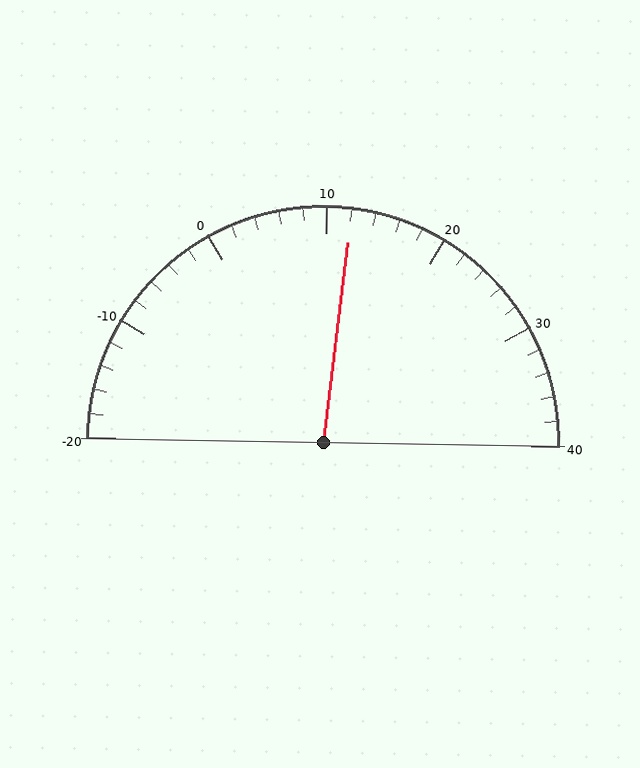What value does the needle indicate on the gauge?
The needle indicates approximately 12.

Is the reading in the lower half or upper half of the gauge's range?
The reading is in the upper half of the range (-20 to 40).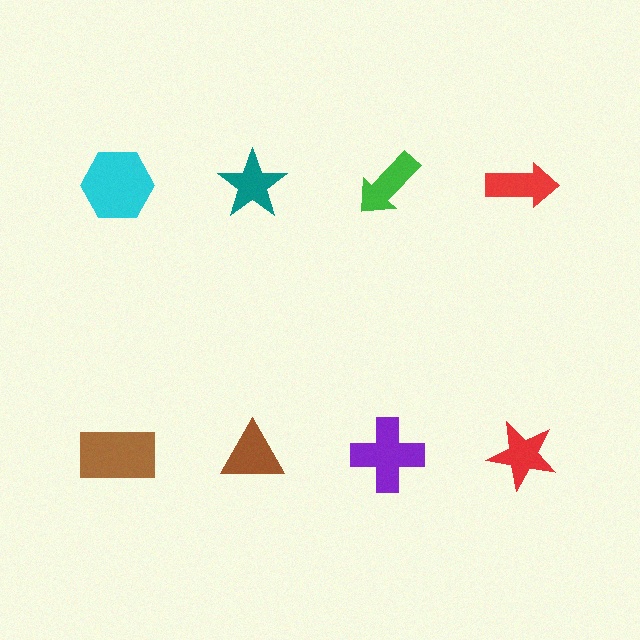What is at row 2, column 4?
A red star.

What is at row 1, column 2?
A teal star.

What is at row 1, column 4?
A red arrow.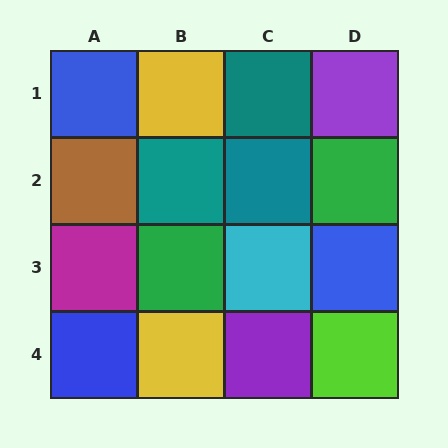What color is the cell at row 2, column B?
Teal.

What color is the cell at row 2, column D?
Green.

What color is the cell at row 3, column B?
Green.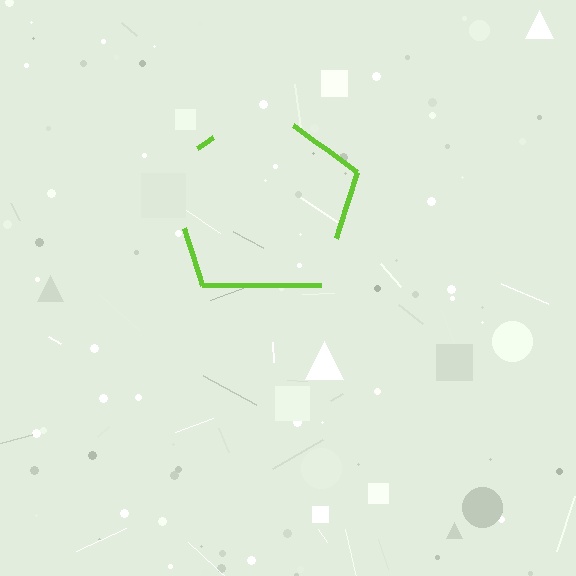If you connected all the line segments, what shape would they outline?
They would outline a pentagon.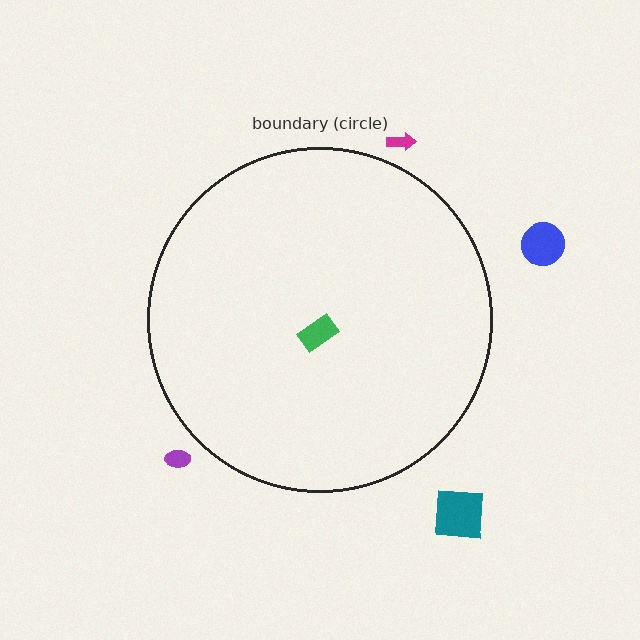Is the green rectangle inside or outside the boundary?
Inside.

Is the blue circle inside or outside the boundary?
Outside.